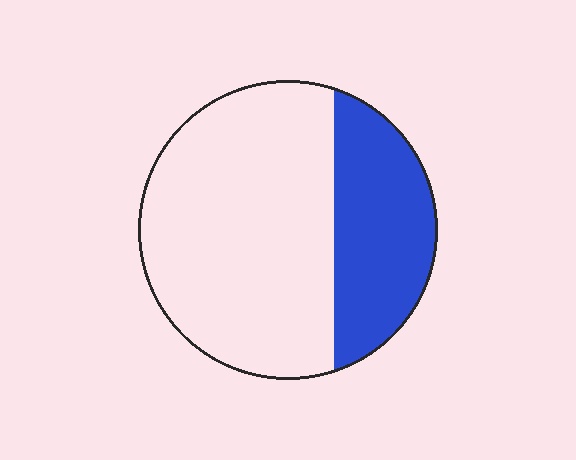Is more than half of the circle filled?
No.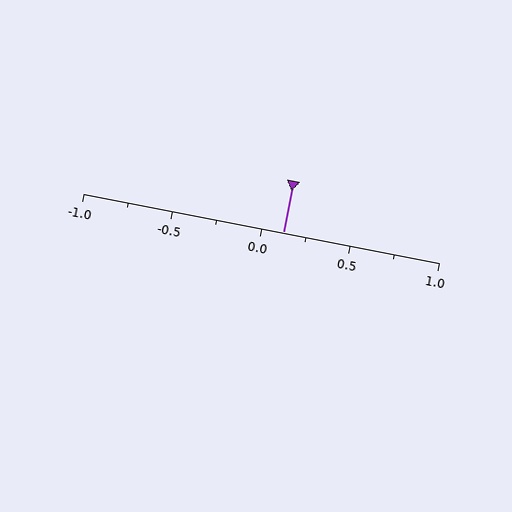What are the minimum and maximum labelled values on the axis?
The axis runs from -1.0 to 1.0.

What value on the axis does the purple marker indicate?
The marker indicates approximately 0.12.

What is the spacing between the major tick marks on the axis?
The major ticks are spaced 0.5 apart.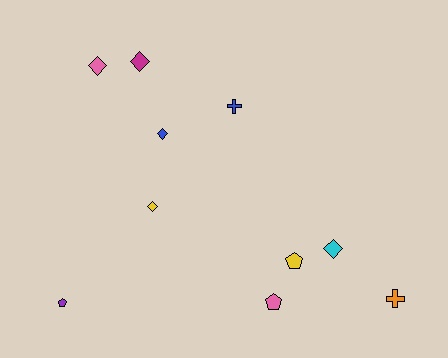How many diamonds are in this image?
There are 5 diamonds.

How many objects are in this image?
There are 10 objects.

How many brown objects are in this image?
There are no brown objects.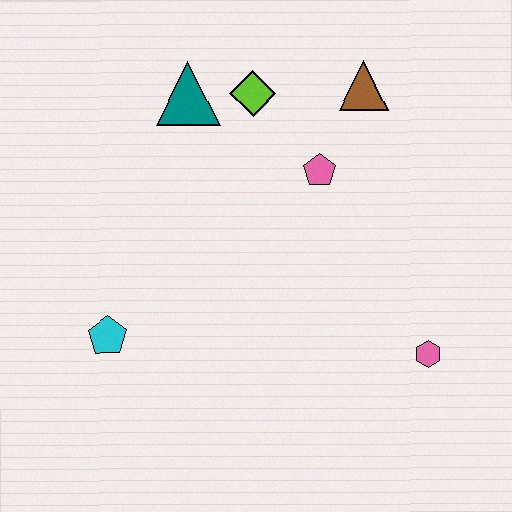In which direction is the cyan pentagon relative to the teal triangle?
The cyan pentagon is below the teal triangle.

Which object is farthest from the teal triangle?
The pink hexagon is farthest from the teal triangle.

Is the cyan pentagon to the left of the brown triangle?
Yes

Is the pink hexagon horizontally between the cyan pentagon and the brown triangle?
No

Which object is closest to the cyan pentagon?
The teal triangle is closest to the cyan pentagon.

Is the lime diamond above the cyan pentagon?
Yes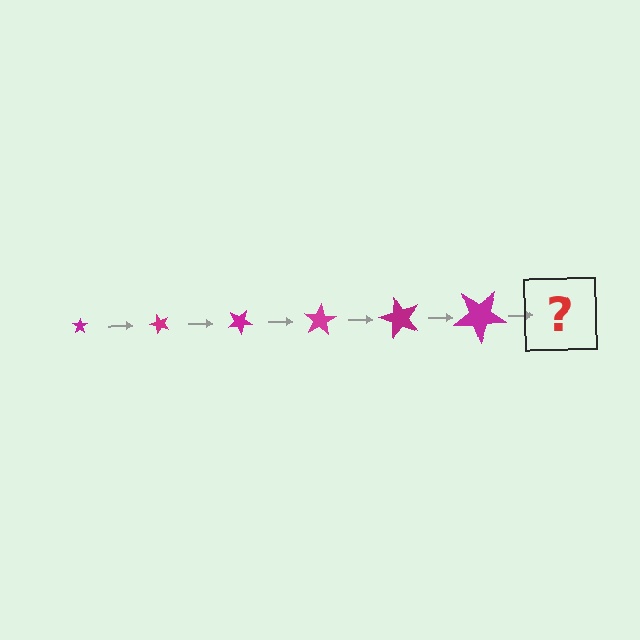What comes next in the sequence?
The next element should be a star, larger than the previous one and rotated 300 degrees from the start.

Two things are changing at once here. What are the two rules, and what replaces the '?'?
The two rules are that the star grows larger each step and it rotates 50 degrees each step. The '?' should be a star, larger than the previous one and rotated 300 degrees from the start.